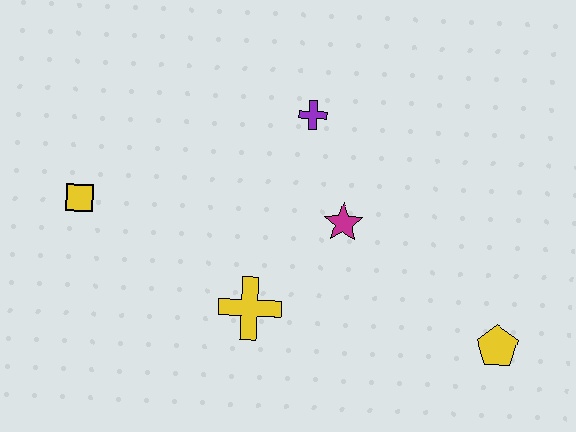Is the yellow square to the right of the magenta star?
No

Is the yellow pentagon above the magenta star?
No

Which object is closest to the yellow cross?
The magenta star is closest to the yellow cross.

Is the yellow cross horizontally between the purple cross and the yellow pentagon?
No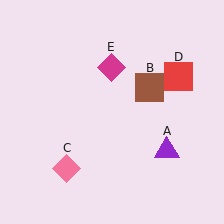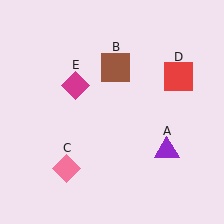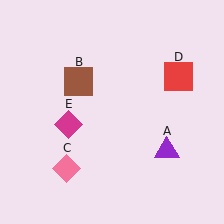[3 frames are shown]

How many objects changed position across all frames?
2 objects changed position: brown square (object B), magenta diamond (object E).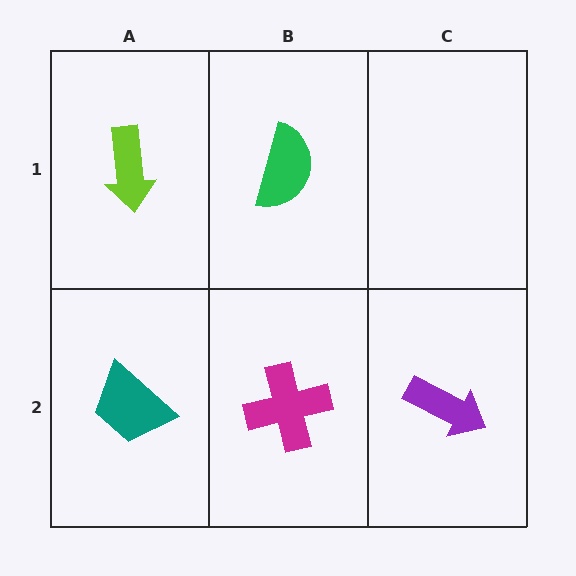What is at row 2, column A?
A teal trapezoid.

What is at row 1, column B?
A green semicircle.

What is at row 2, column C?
A purple arrow.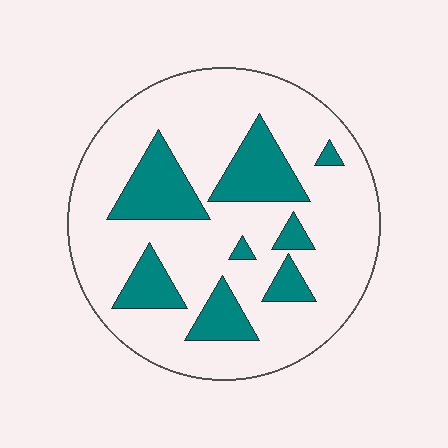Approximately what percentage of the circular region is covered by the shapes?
Approximately 25%.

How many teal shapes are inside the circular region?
8.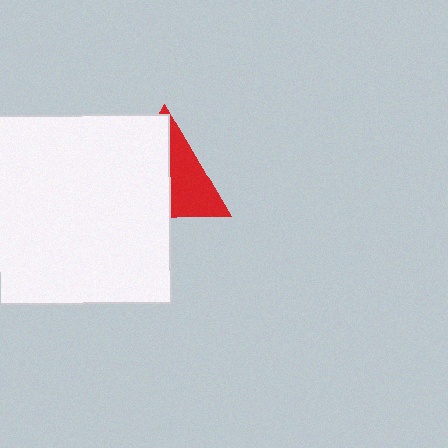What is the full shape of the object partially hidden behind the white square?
The partially hidden object is a red triangle.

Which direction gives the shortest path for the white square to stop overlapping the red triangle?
Moving left gives the shortest separation.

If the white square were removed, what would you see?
You would see the complete red triangle.